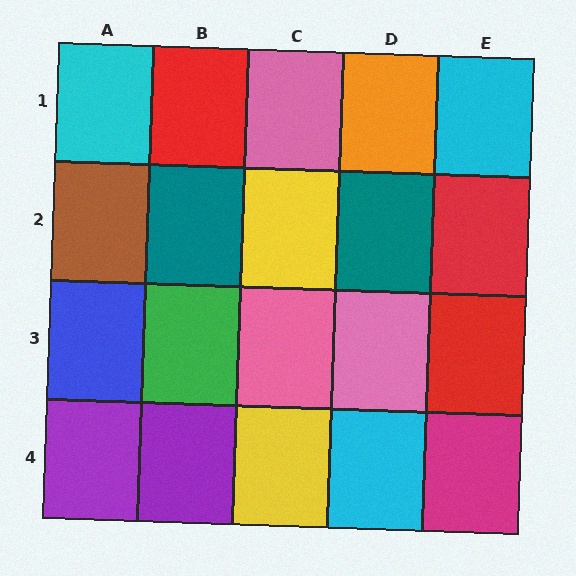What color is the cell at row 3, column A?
Blue.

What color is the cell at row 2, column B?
Teal.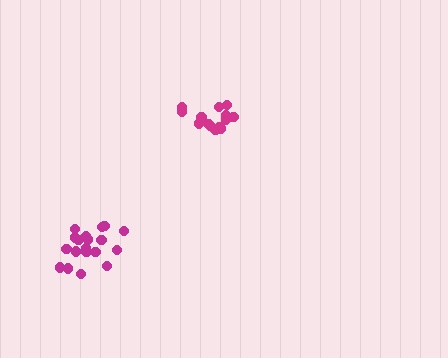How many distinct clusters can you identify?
There are 2 distinct clusters.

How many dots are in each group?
Group 1: 15 dots, Group 2: 19 dots (34 total).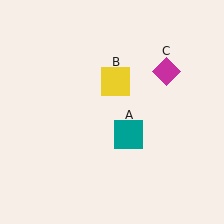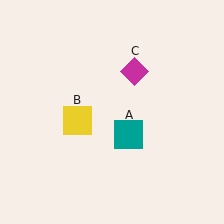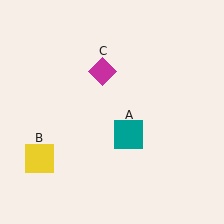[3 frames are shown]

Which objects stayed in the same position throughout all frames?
Teal square (object A) remained stationary.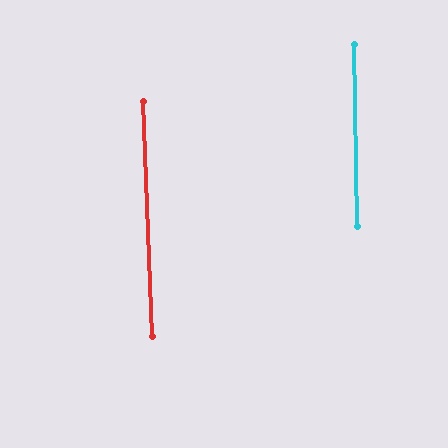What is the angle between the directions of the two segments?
Approximately 1 degree.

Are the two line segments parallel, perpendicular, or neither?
Parallel — their directions differ by only 1.2°.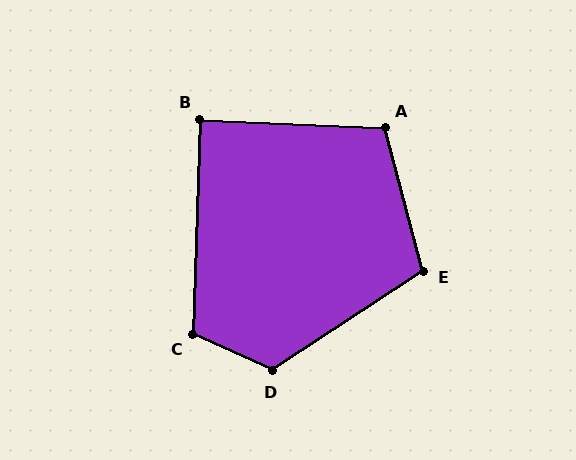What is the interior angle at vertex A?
Approximately 107 degrees (obtuse).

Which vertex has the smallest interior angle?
B, at approximately 89 degrees.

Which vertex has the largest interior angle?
D, at approximately 122 degrees.